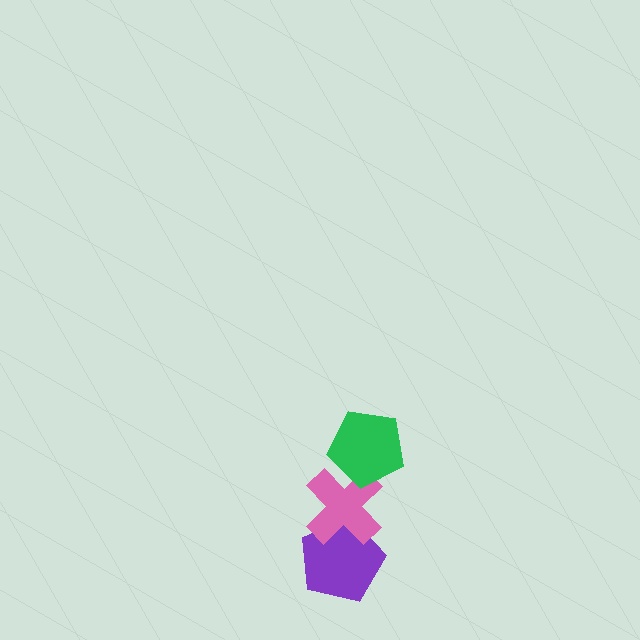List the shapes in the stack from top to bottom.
From top to bottom: the green pentagon, the pink cross, the purple pentagon.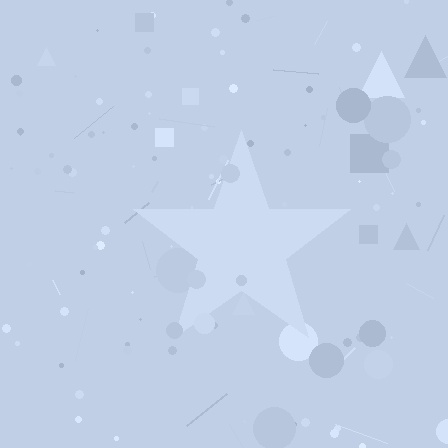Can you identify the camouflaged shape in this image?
The camouflaged shape is a star.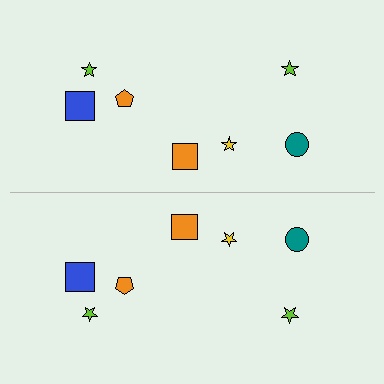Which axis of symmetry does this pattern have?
The pattern has a horizontal axis of symmetry running through the center of the image.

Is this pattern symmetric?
Yes, this pattern has bilateral (reflection) symmetry.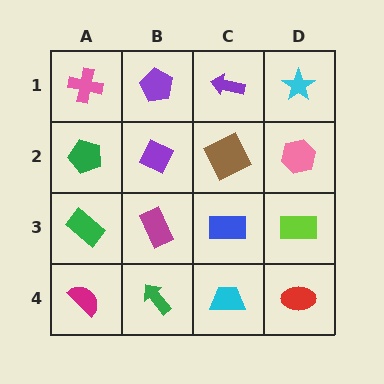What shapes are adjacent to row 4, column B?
A magenta rectangle (row 3, column B), a magenta semicircle (row 4, column A), a cyan trapezoid (row 4, column C).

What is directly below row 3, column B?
A green arrow.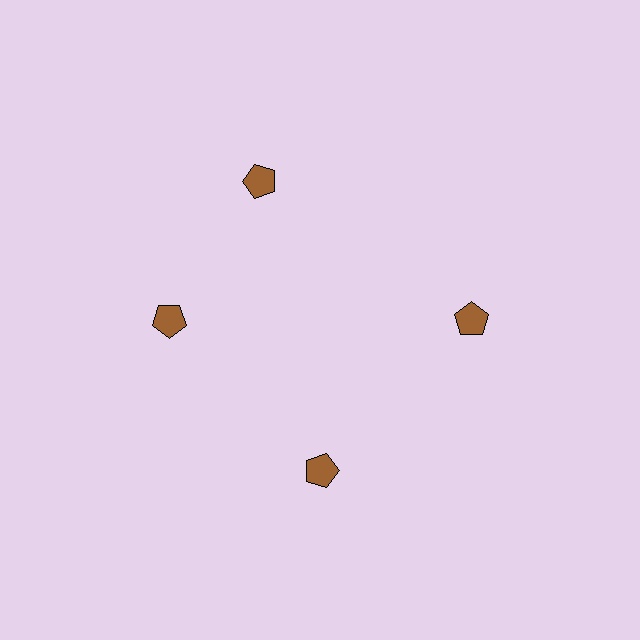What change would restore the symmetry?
The symmetry would be restored by rotating it back into even spacing with its neighbors so that all 4 pentagons sit at equal angles and equal distance from the center.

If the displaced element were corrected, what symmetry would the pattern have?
It would have 4-fold rotational symmetry — the pattern would map onto itself every 90 degrees.